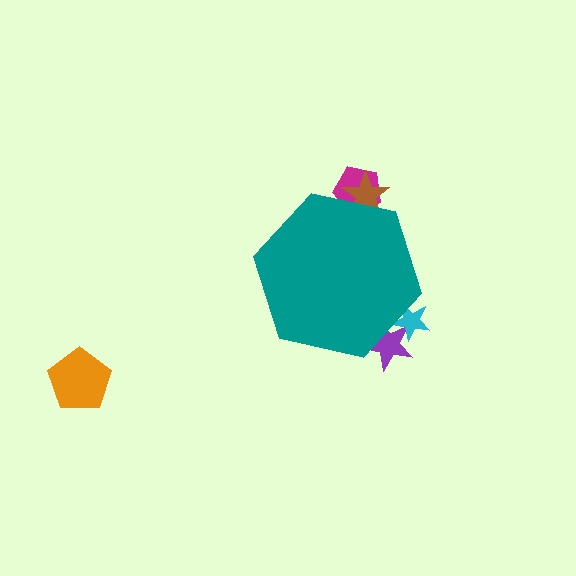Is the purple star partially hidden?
Yes, the purple star is partially hidden behind the teal hexagon.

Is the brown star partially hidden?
Yes, the brown star is partially hidden behind the teal hexagon.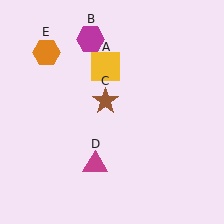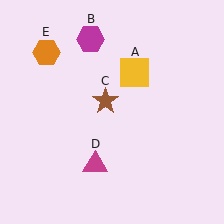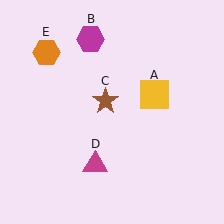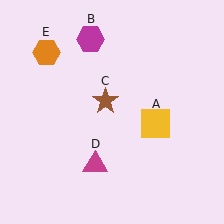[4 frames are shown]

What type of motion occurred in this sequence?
The yellow square (object A) rotated clockwise around the center of the scene.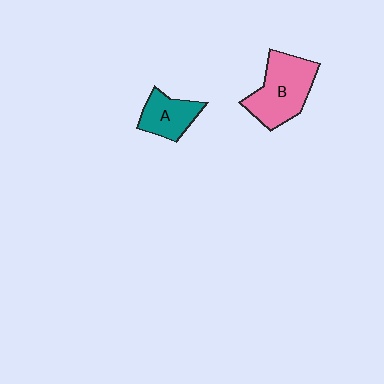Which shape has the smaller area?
Shape A (teal).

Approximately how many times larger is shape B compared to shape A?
Approximately 1.7 times.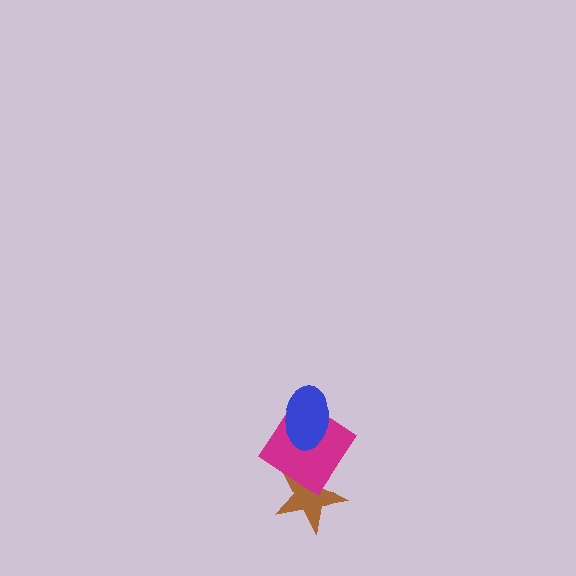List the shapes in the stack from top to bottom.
From top to bottom: the blue ellipse, the magenta diamond, the brown star.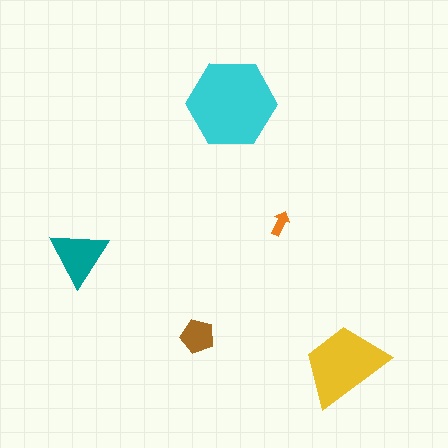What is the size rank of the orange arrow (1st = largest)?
5th.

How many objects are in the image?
There are 5 objects in the image.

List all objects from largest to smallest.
The cyan hexagon, the yellow trapezoid, the teal triangle, the brown pentagon, the orange arrow.